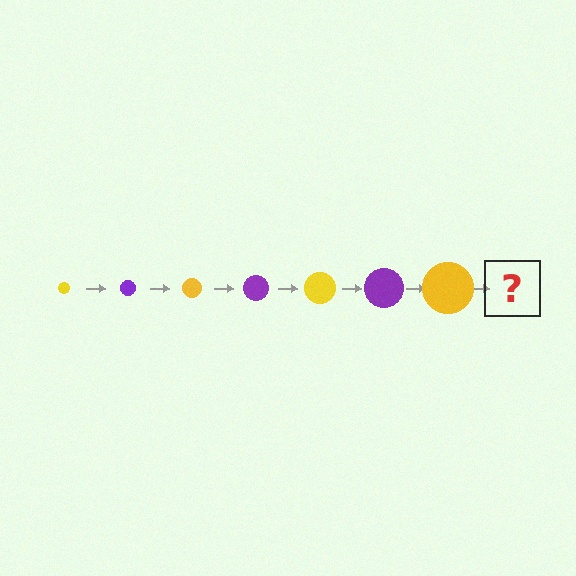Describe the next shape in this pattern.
It should be a purple circle, larger than the previous one.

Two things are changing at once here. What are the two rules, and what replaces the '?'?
The two rules are that the circle grows larger each step and the color cycles through yellow and purple. The '?' should be a purple circle, larger than the previous one.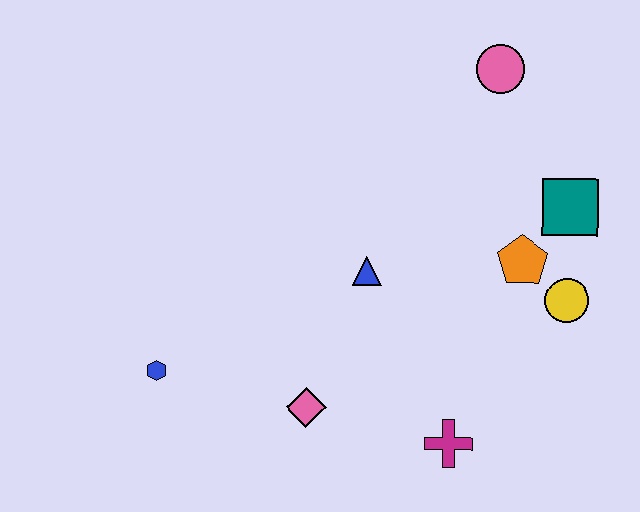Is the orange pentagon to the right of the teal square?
No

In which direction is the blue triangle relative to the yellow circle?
The blue triangle is to the left of the yellow circle.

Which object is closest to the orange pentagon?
The yellow circle is closest to the orange pentagon.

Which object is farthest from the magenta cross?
The pink circle is farthest from the magenta cross.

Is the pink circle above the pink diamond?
Yes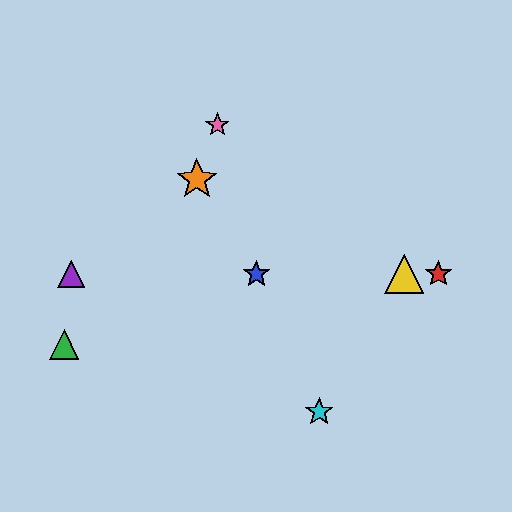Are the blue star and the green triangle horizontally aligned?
No, the blue star is at y≈274 and the green triangle is at y≈344.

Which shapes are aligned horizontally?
The red star, the blue star, the yellow triangle, the purple triangle are aligned horizontally.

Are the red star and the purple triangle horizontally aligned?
Yes, both are at y≈274.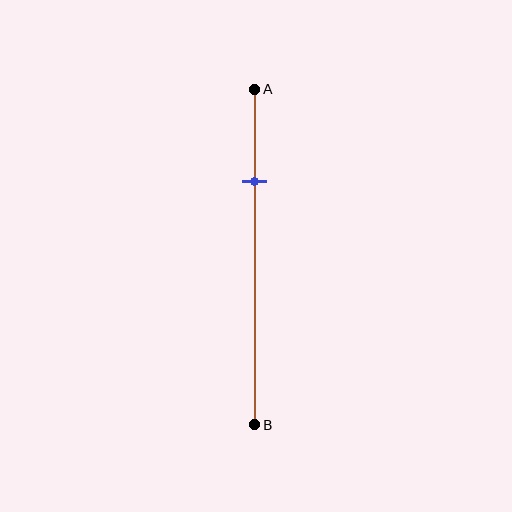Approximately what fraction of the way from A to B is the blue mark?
The blue mark is approximately 30% of the way from A to B.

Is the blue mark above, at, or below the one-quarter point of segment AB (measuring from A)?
The blue mark is approximately at the one-quarter point of segment AB.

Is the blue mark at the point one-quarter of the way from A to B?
Yes, the mark is approximately at the one-quarter point.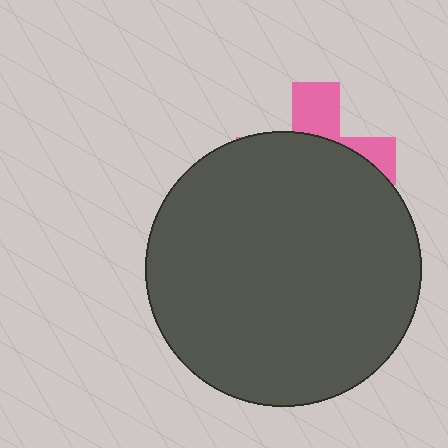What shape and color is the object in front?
The object in front is a dark gray circle.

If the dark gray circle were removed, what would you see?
You would see the complete pink cross.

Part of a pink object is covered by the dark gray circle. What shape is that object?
It is a cross.